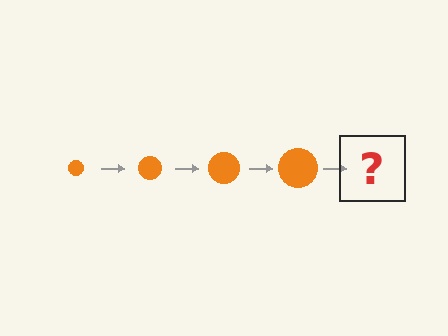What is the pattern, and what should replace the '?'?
The pattern is that the circle gets progressively larger each step. The '?' should be an orange circle, larger than the previous one.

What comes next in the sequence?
The next element should be an orange circle, larger than the previous one.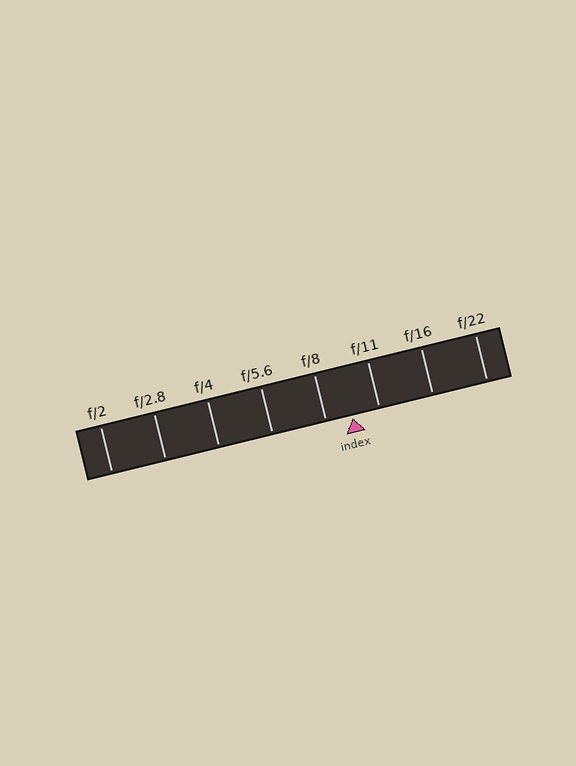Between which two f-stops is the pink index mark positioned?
The index mark is between f/8 and f/11.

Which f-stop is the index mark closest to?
The index mark is closest to f/8.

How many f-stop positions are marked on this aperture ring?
There are 8 f-stop positions marked.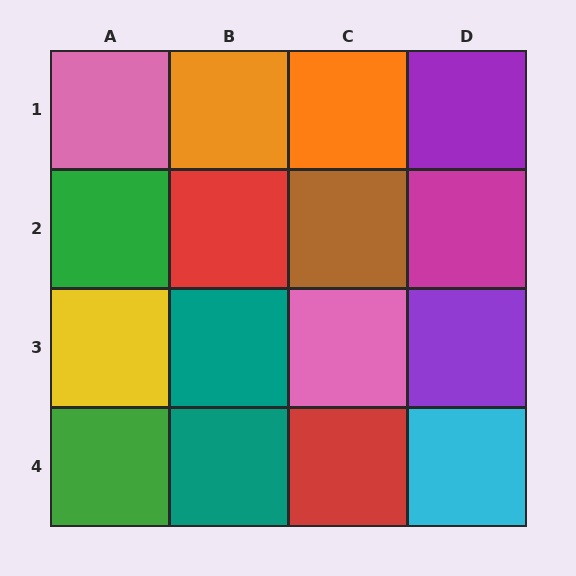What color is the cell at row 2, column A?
Green.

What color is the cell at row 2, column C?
Brown.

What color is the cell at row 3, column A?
Yellow.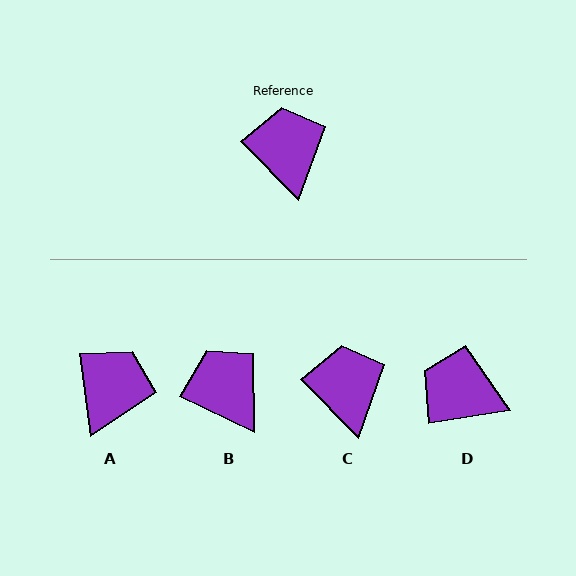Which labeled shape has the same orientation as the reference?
C.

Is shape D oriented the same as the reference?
No, it is off by about 54 degrees.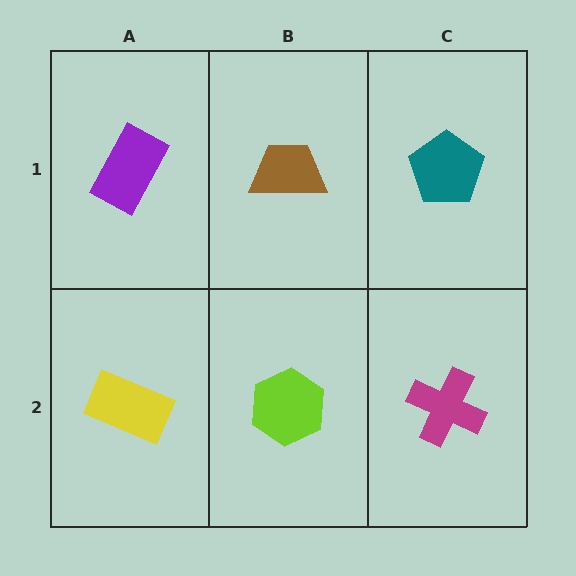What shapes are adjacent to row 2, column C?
A teal pentagon (row 1, column C), a lime hexagon (row 2, column B).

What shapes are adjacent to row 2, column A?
A purple rectangle (row 1, column A), a lime hexagon (row 2, column B).